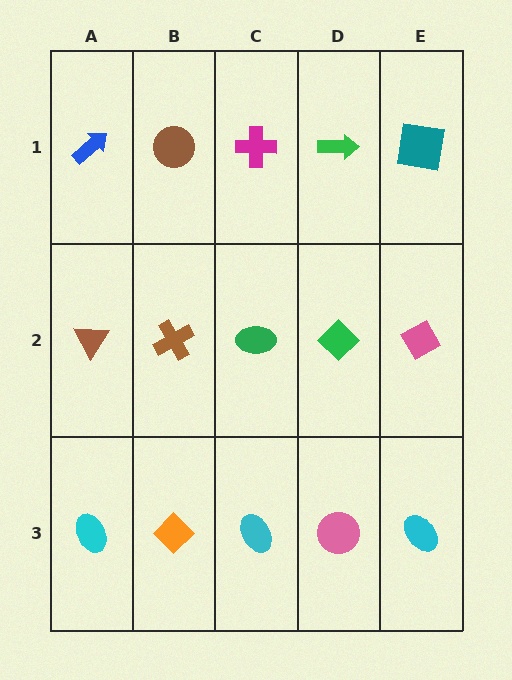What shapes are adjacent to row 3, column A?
A brown triangle (row 2, column A), an orange diamond (row 3, column B).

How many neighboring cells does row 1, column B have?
3.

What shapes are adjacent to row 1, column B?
A brown cross (row 2, column B), a blue arrow (row 1, column A), a magenta cross (row 1, column C).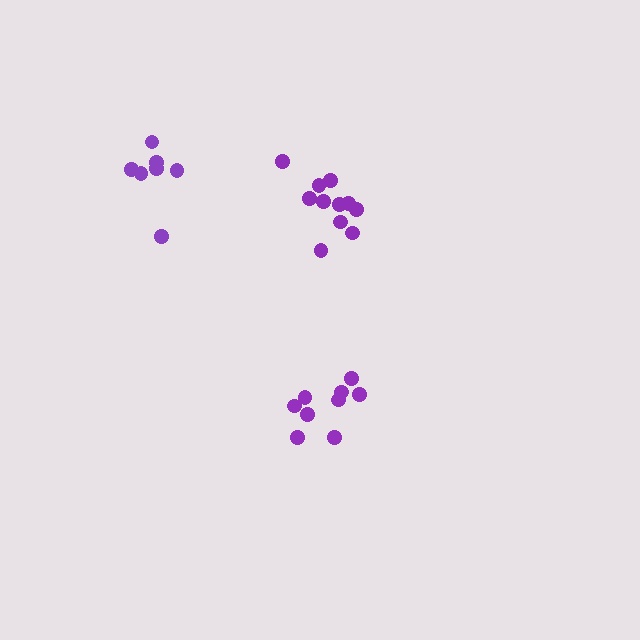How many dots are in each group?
Group 1: 9 dots, Group 2: 11 dots, Group 3: 7 dots (27 total).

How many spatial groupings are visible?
There are 3 spatial groupings.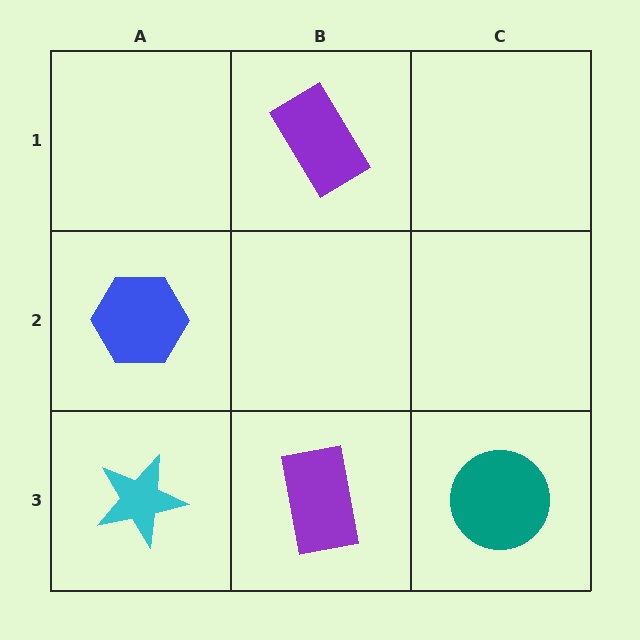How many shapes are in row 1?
1 shape.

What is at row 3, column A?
A cyan star.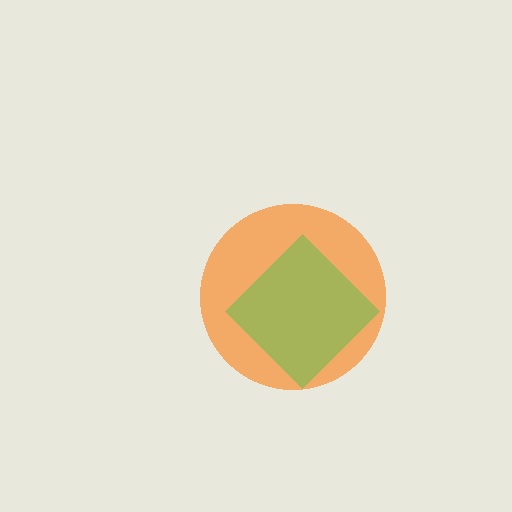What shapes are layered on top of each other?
The layered shapes are: an orange circle, a green diamond.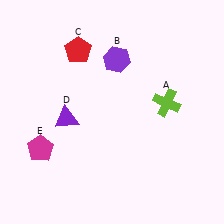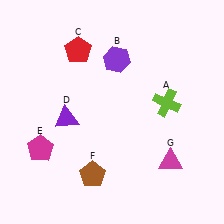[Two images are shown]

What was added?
A brown pentagon (F), a magenta triangle (G) were added in Image 2.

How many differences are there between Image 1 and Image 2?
There are 2 differences between the two images.